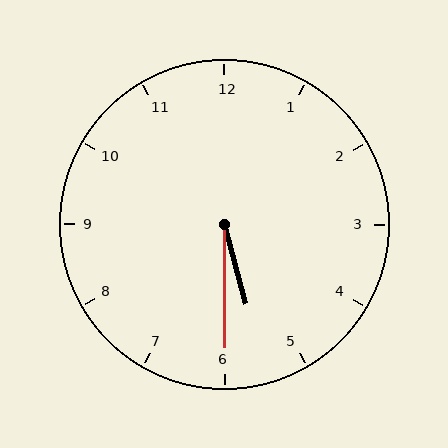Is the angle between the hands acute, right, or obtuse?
It is acute.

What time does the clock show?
5:30.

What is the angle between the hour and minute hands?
Approximately 15 degrees.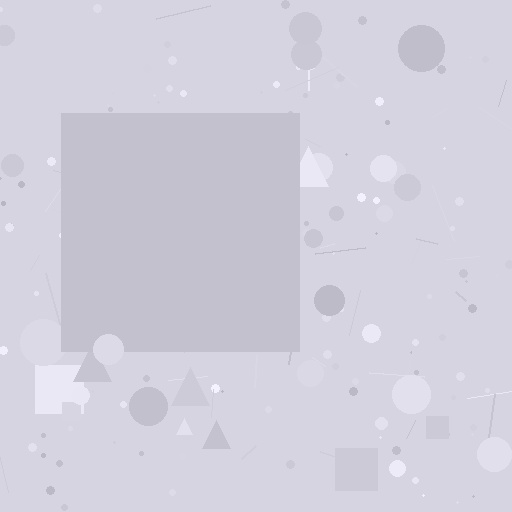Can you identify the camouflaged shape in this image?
The camouflaged shape is a square.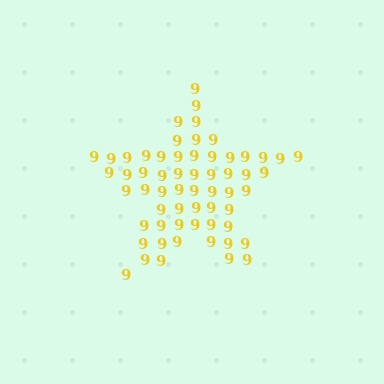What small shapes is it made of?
It is made of small digit 9's.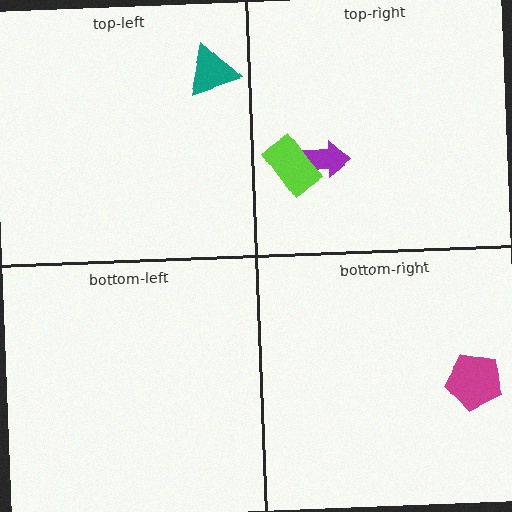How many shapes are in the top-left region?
1.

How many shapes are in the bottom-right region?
1.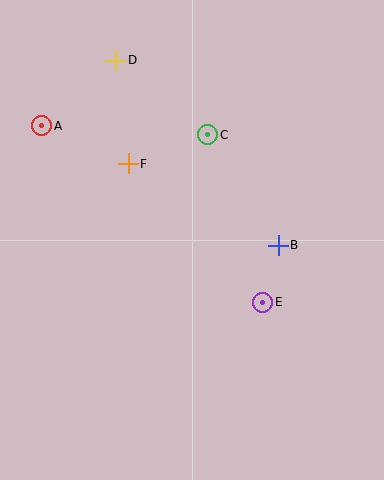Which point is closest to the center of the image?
Point B at (278, 245) is closest to the center.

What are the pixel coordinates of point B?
Point B is at (278, 245).